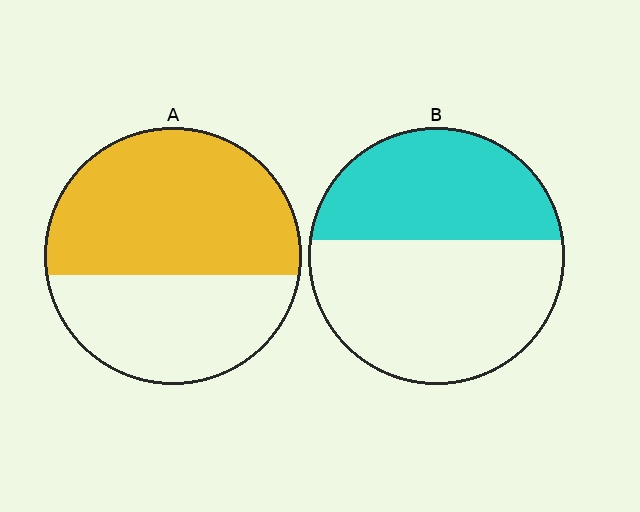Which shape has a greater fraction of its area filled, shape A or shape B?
Shape A.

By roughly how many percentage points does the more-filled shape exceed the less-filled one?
By roughly 15 percentage points (A over B).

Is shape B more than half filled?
No.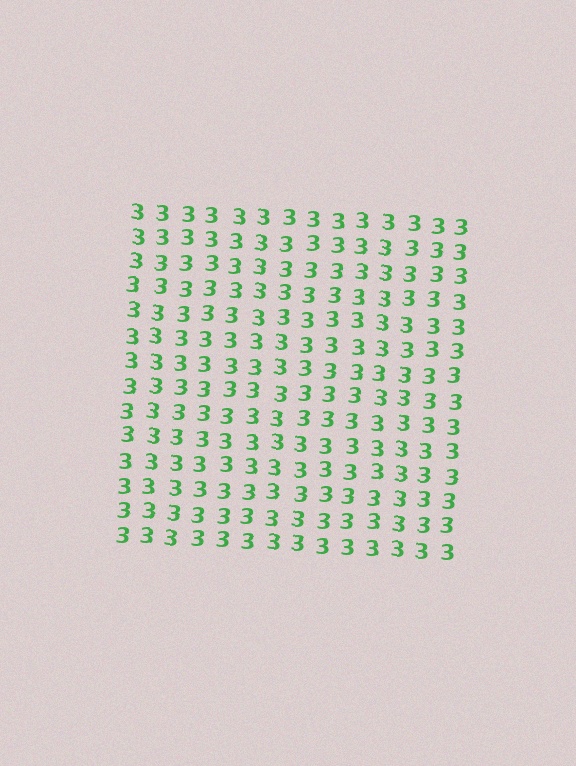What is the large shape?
The large shape is a square.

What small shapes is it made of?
It is made of small digit 3's.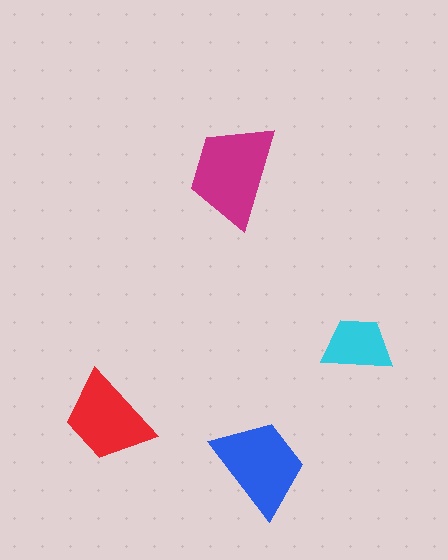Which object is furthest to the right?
The cyan trapezoid is rightmost.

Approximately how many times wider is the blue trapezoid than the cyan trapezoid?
About 1.5 times wider.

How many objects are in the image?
There are 4 objects in the image.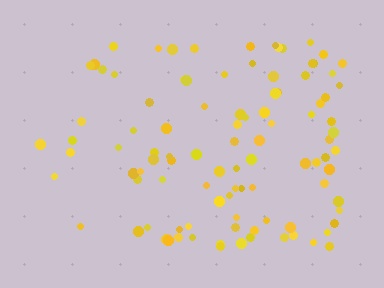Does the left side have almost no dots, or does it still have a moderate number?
Still a moderate number, just noticeably fewer than the right.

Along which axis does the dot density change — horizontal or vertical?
Horizontal.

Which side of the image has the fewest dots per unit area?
The left.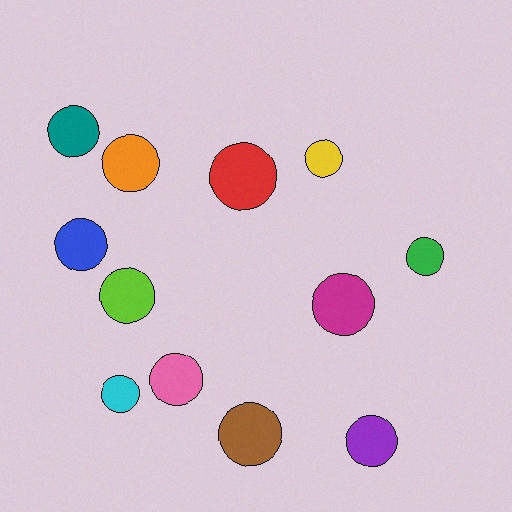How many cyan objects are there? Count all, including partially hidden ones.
There is 1 cyan object.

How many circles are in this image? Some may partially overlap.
There are 12 circles.